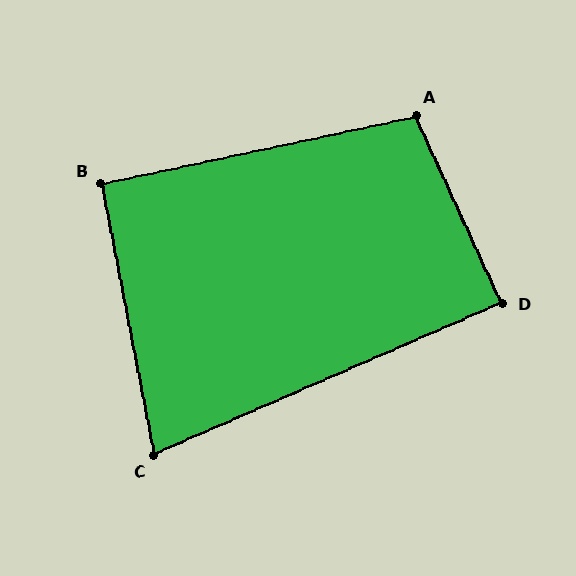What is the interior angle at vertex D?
Approximately 89 degrees (approximately right).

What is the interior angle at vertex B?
Approximately 91 degrees (approximately right).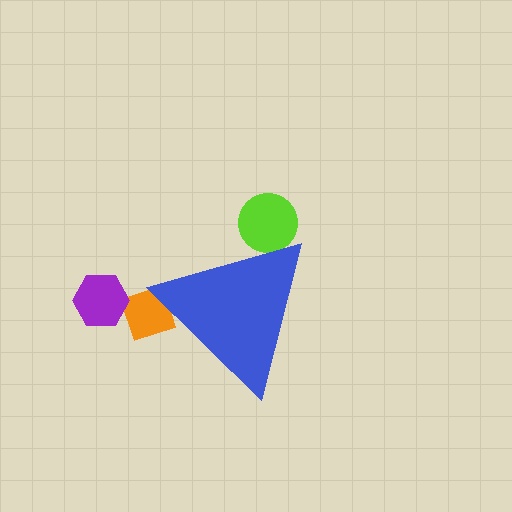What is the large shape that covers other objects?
A blue triangle.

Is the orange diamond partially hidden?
Yes, the orange diamond is partially hidden behind the blue triangle.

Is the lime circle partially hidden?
Yes, the lime circle is partially hidden behind the blue triangle.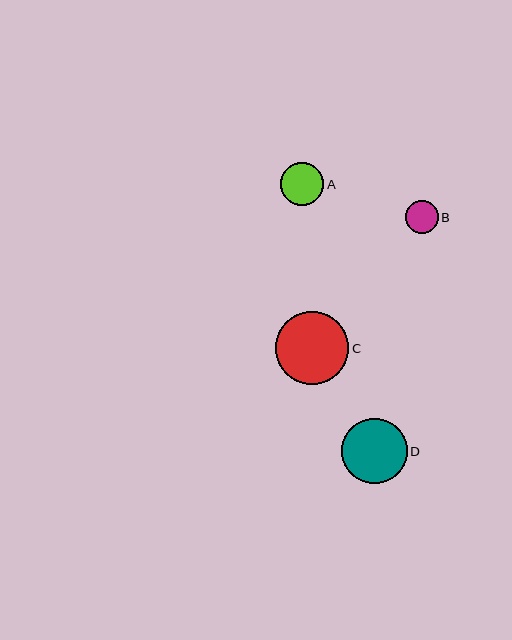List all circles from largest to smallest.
From largest to smallest: C, D, A, B.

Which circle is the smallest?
Circle B is the smallest with a size of approximately 33 pixels.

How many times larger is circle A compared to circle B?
Circle A is approximately 1.3 times the size of circle B.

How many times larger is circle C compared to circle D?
Circle C is approximately 1.1 times the size of circle D.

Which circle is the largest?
Circle C is the largest with a size of approximately 73 pixels.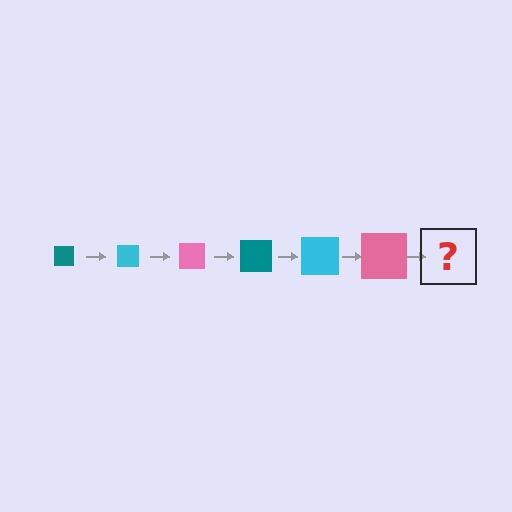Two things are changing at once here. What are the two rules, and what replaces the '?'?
The two rules are that the square grows larger each step and the color cycles through teal, cyan, and pink. The '?' should be a teal square, larger than the previous one.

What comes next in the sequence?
The next element should be a teal square, larger than the previous one.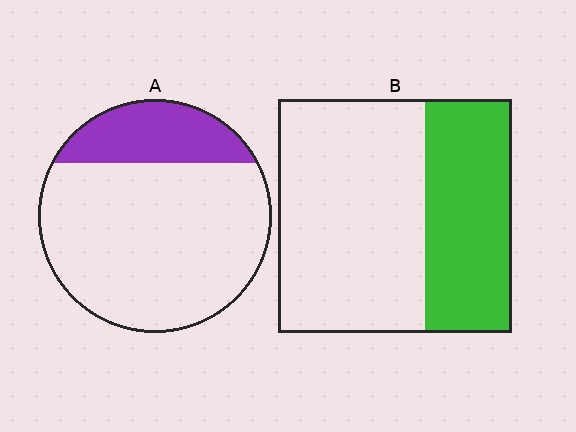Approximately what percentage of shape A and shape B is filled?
A is approximately 20% and B is approximately 35%.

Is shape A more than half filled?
No.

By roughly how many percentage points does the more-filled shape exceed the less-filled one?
By roughly 15 percentage points (B over A).